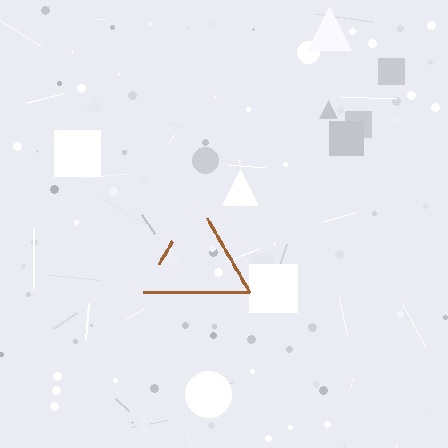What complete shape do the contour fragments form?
The contour fragments form a triangle.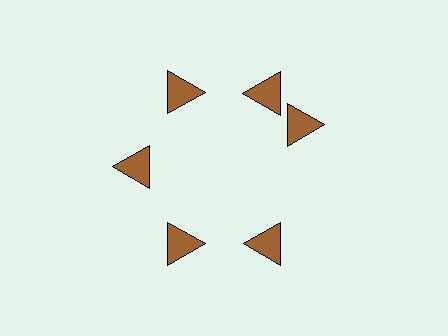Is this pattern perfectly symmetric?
No. The 6 brown triangles are arranged in a ring, but one element near the 3 o'clock position is rotated out of alignment along the ring, breaking the 6-fold rotational symmetry.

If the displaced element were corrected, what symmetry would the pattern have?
It would have 6-fold rotational symmetry — the pattern would map onto itself every 60 degrees.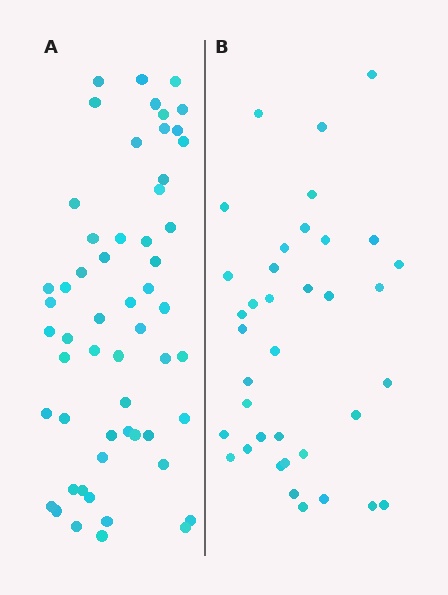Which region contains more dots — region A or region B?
Region A (the left region) has more dots.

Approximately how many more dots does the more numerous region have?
Region A has approximately 20 more dots than region B.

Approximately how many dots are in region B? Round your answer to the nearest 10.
About 40 dots. (The exact count is 37, which rounds to 40.)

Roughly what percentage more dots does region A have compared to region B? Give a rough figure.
About 50% more.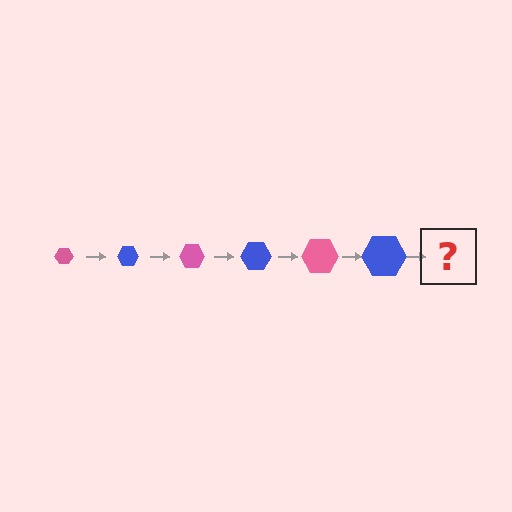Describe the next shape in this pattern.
It should be a pink hexagon, larger than the previous one.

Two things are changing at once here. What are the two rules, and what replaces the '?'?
The two rules are that the hexagon grows larger each step and the color cycles through pink and blue. The '?' should be a pink hexagon, larger than the previous one.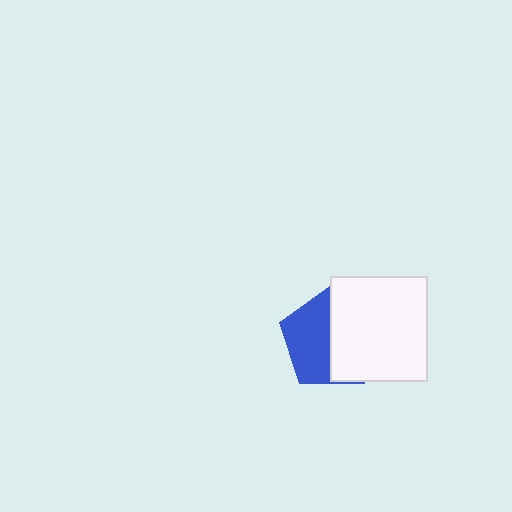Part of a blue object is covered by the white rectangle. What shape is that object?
It is a pentagon.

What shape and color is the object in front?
The object in front is a white rectangle.